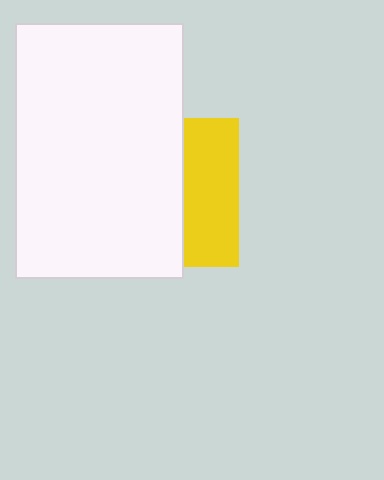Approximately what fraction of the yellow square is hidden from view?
Roughly 63% of the yellow square is hidden behind the white rectangle.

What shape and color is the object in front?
The object in front is a white rectangle.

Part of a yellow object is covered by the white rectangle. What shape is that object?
It is a square.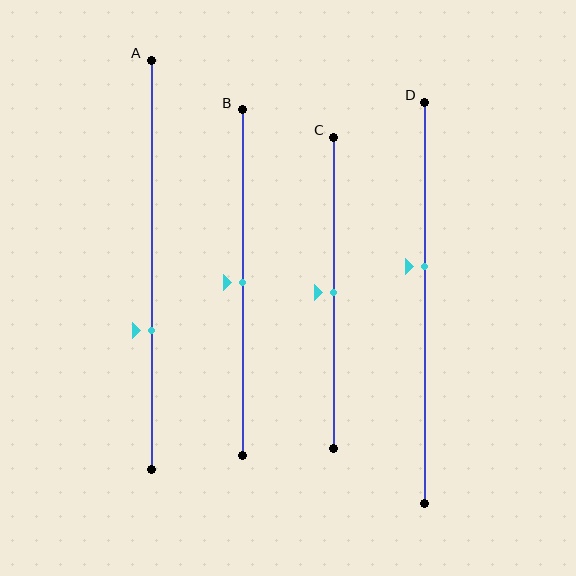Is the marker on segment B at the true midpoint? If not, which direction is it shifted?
Yes, the marker on segment B is at the true midpoint.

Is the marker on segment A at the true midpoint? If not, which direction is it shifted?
No, the marker on segment A is shifted downward by about 16% of the segment length.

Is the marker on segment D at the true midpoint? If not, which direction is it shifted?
No, the marker on segment D is shifted upward by about 9% of the segment length.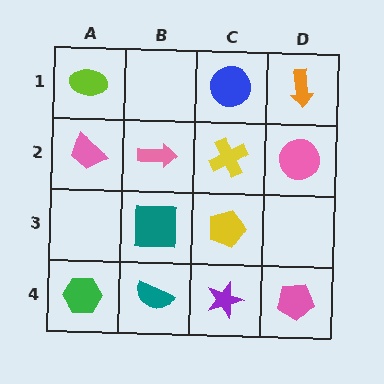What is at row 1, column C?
A blue circle.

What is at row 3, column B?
A teal square.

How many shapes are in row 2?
4 shapes.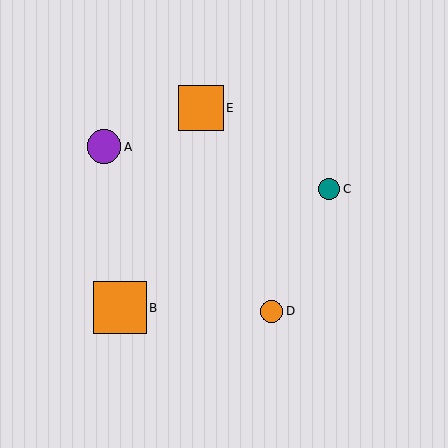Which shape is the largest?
The orange square (labeled B) is the largest.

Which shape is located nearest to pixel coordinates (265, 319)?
The orange circle (labeled D) at (272, 311) is nearest to that location.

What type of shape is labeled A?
Shape A is a purple circle.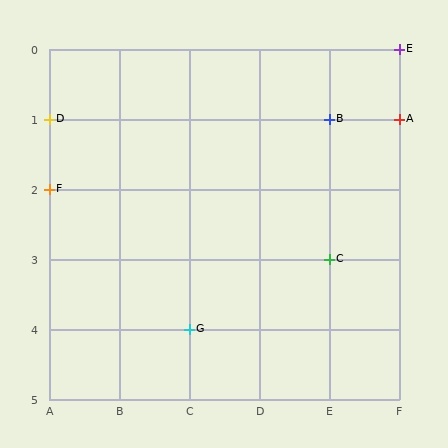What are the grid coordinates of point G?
Point G is at grid coordinates (C, 4).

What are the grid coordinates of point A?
Point A is at grid coordinates (F, 1).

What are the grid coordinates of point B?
Point B is at grid coordinates (E, 1).